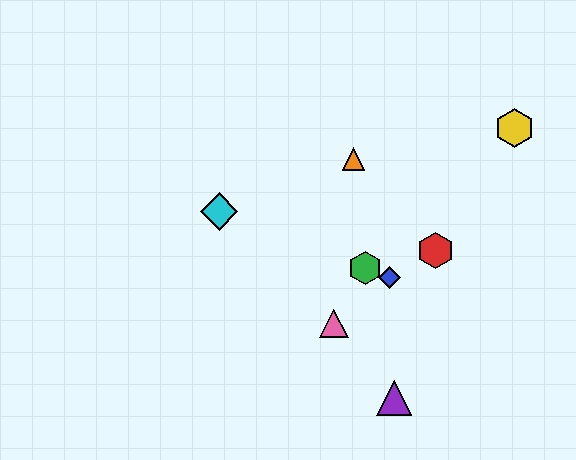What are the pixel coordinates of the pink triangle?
The pink triangle is at (334, 323).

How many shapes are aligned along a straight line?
3 shapes (the blue diamond, the green hexagon, the cyan diamond) are aligned along a straight line.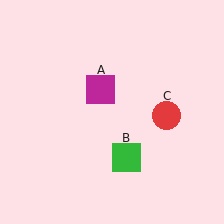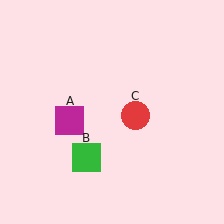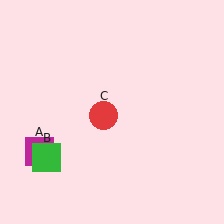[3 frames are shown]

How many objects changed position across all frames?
3 objects changed position: magenta square (object A), green square (object B), red circle (object C).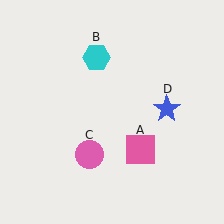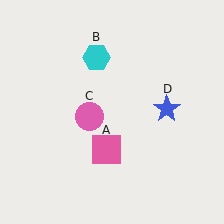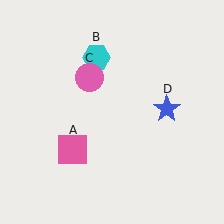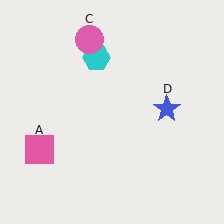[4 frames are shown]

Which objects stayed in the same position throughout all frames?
Cyan hexagon (object B) and blue star (object D) remained stationary.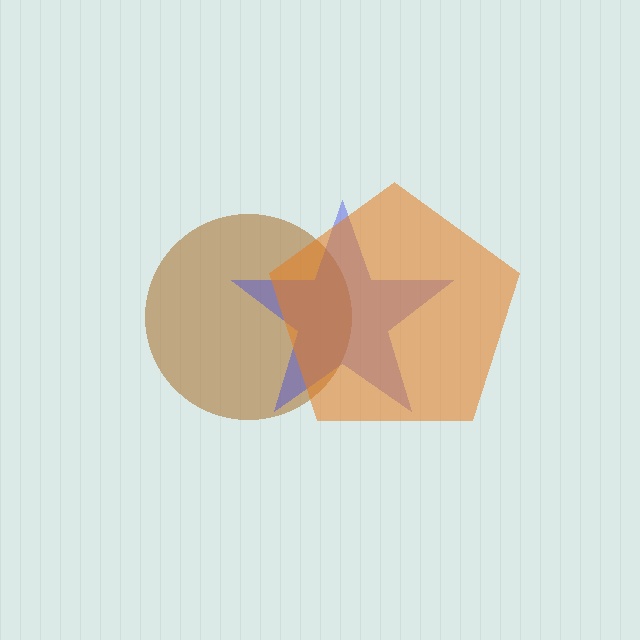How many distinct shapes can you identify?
There are 3 distinct shapes: a brown circle, a blue star, an orange pentagon.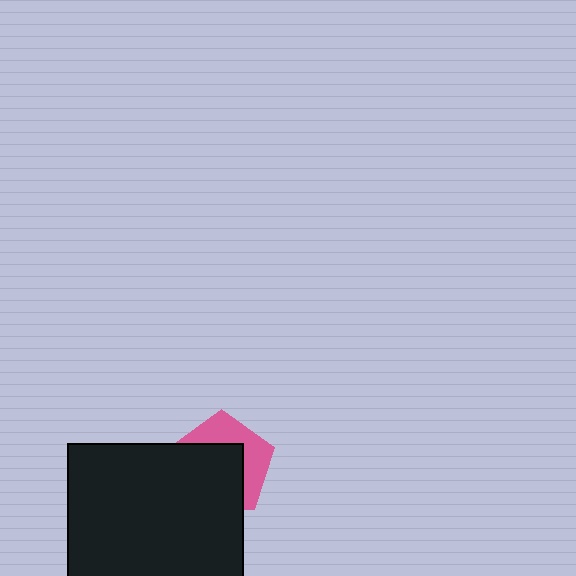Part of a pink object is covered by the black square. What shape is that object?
It is a pentagon.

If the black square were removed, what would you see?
You would see the complete pink pentagon.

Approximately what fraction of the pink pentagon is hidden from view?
Roughly 58% of the pink pentagon is hidden behind the black square.